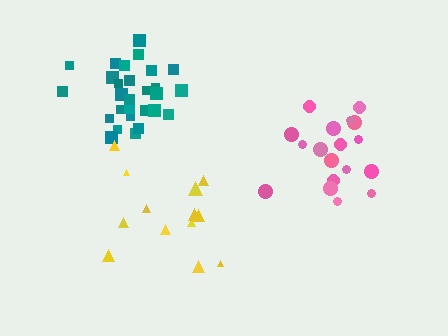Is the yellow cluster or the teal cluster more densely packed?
Teal.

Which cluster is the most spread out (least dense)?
Yellow.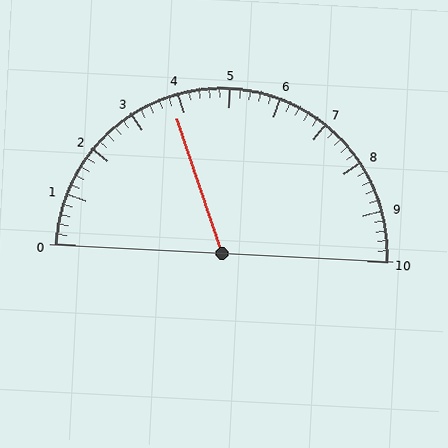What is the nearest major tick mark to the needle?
The nearest major tick mark is 4.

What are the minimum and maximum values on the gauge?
The gauge ranges from 0 to 10.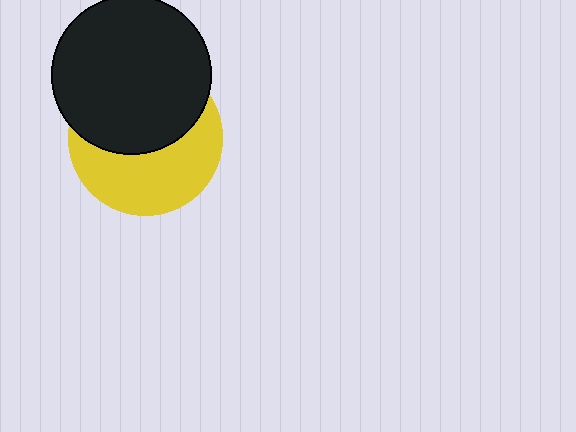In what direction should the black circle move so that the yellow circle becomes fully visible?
The black circle should move up. That is the shortest direction to clear the overlap and leave the yellow circle fully visible.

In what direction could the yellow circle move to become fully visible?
The yellow circle could move down. That would shift it out from behind the black circle entirely.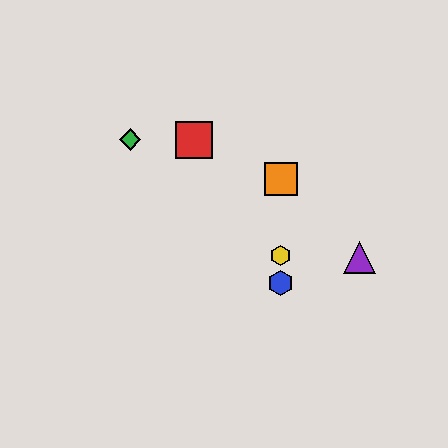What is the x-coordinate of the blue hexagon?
The blue hexagon is at x≈281.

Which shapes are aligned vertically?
The blue hexagon, the yellow hexagon, the orange square are aligned vertically.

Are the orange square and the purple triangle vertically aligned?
No, the orange square is at x≈281 and the purple triangle is at x≈359.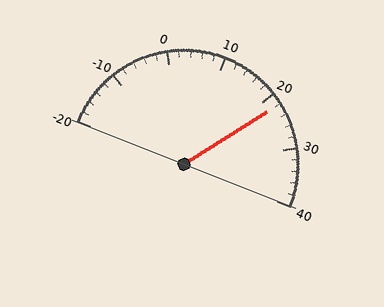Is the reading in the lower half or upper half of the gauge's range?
The reading is in the upper half of the range (-20 to 40).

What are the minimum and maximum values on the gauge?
The gauge ranges from -20 to 40.